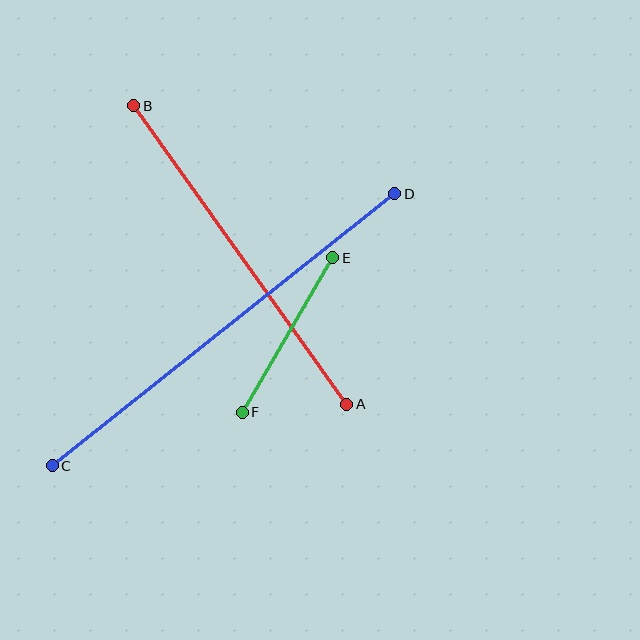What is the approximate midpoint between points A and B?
The midpoint is at approximately (240, 255) pixels.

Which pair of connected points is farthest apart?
Points C and D are farthest apart.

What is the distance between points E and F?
The distance is approximately 179 pixels.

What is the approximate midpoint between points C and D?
The midpoint is at approximately (223, 330) pixels.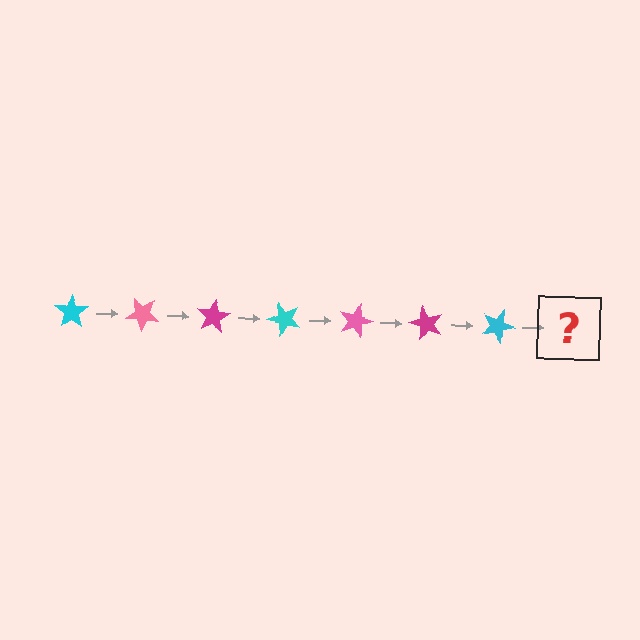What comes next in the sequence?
The next element should be a pink star, rotated 280 degrees from the start.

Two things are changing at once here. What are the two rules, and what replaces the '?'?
The two rules are that it rotates 40 degrees each step and the color cycles through cyan, pink, and magenta. The '?' should be a pink star, rotated 280 degrees from the start.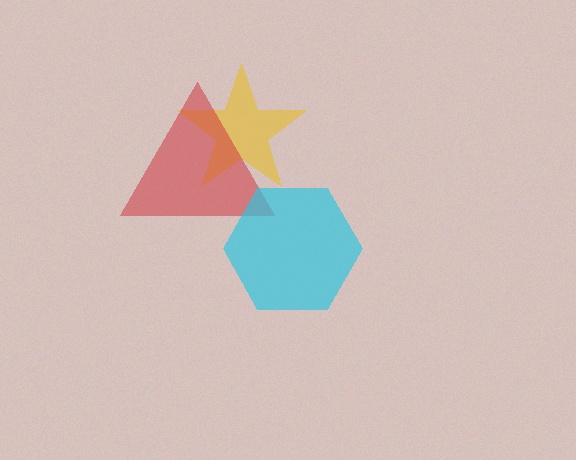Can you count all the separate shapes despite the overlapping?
Yes, there are 3 separate shapes.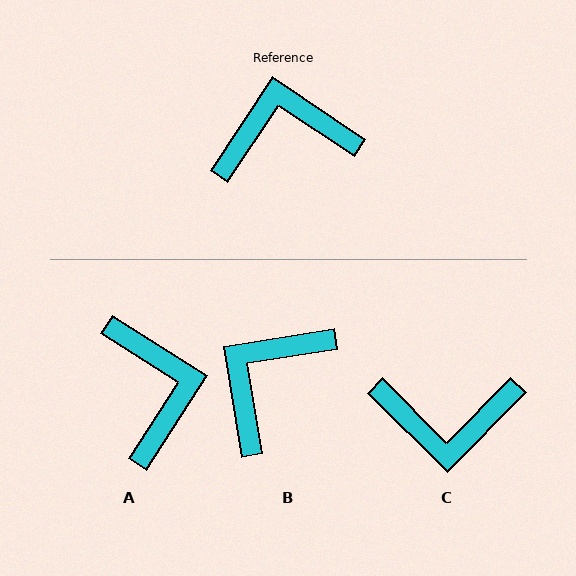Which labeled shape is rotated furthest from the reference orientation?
C, about 169 degrees away.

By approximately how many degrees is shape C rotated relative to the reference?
Approximately 169 degrees counter-clockwise.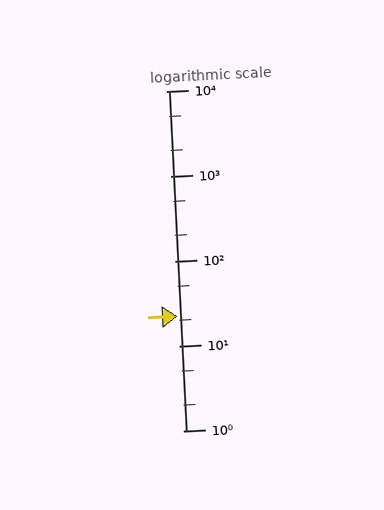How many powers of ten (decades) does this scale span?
The scale spans 4 decades, from 1 to 10000.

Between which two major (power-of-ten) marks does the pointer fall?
The pointer is between 10 and 100.